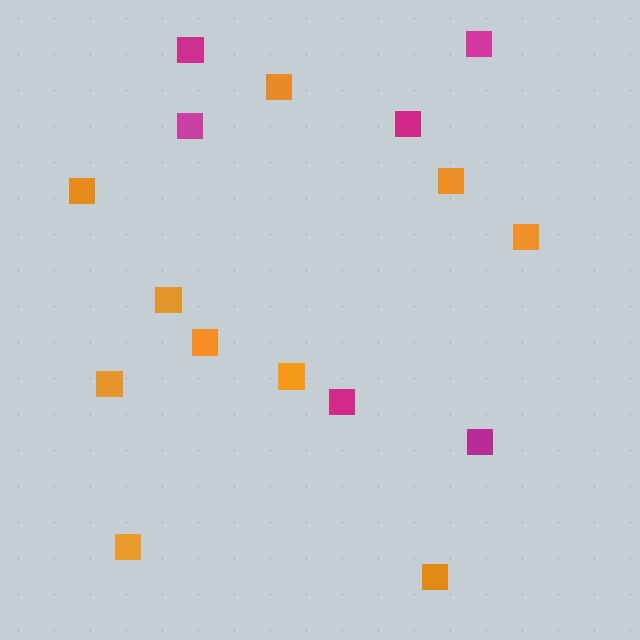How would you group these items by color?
There are 2 groups: one group of magenta squares (6) and one group of orange squares (10).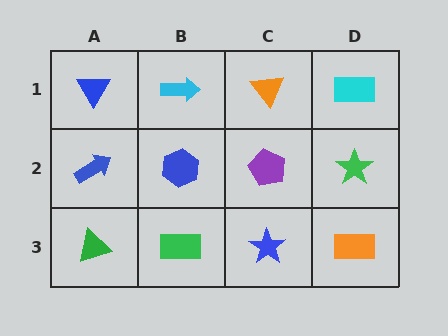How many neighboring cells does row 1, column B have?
3.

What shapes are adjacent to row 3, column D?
A green star (row 2, column D), a blue star (row 3, column C).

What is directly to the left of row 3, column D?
A blue star.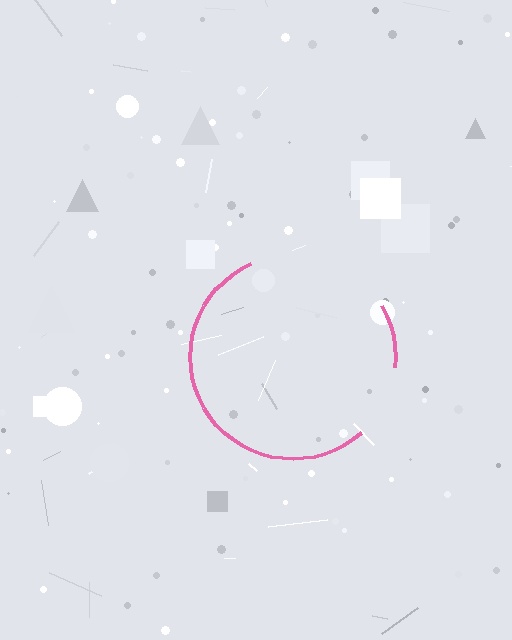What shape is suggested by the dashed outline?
The dashed outline suggests a circle.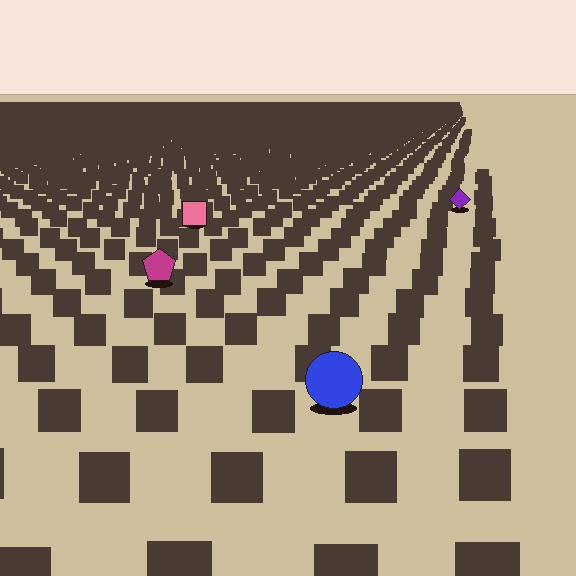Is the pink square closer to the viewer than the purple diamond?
Yes. The pink square is closer — you can tell from the texture gradient: the ground texture is coarser near it.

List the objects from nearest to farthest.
From nearest to farthest: the blue circle, the magenta pentagon, the pink square, the purple diamond.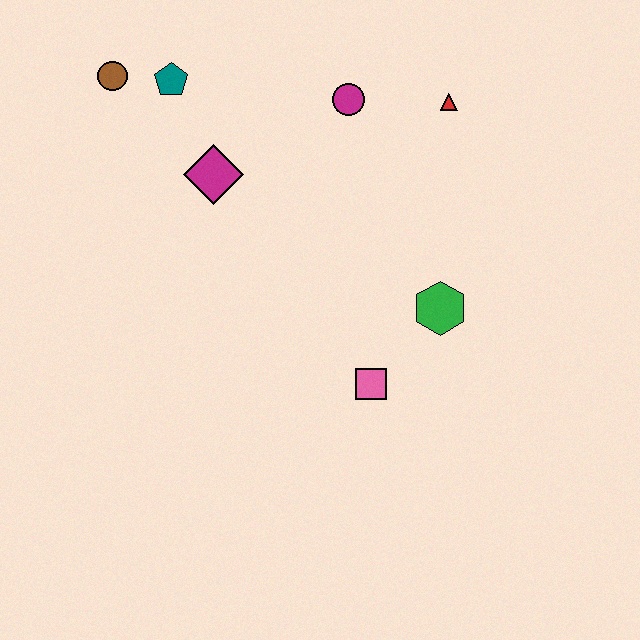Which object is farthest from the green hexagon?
The brown circle is farthest from the green hexagon.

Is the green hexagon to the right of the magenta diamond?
Yes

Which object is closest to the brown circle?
The teal pentagon is closest to the brown circle.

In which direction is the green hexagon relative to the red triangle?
The green hexagon is below the red triangle.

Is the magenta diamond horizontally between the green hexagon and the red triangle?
No